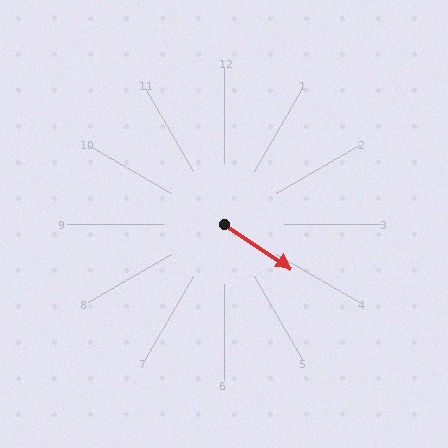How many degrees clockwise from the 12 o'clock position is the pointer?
Approximately 123 degrees.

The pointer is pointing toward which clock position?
Roughly 4 o'clock.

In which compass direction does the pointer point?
Southeast.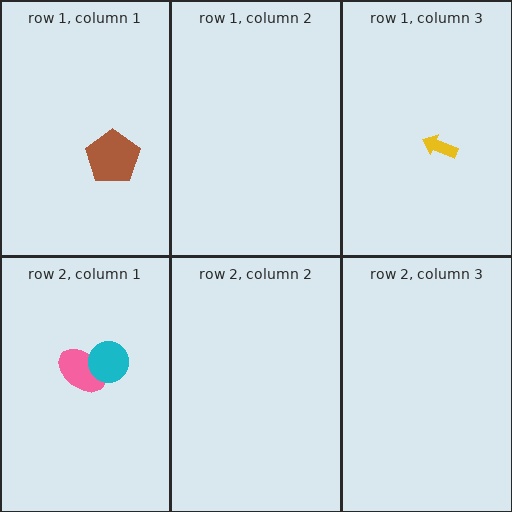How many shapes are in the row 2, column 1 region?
2.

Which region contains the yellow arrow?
The row 1, column 3 region.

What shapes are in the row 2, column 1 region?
The pink ellipse, the cyan circle.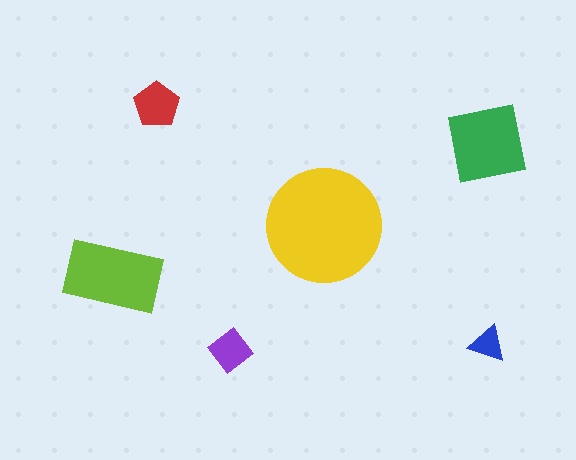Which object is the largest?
The yellow circle.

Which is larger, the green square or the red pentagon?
The green square.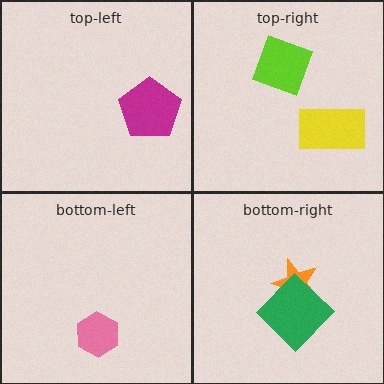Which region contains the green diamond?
The bottom-right region.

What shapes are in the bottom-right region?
The orange star, the green diamond.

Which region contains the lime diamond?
The top-right region.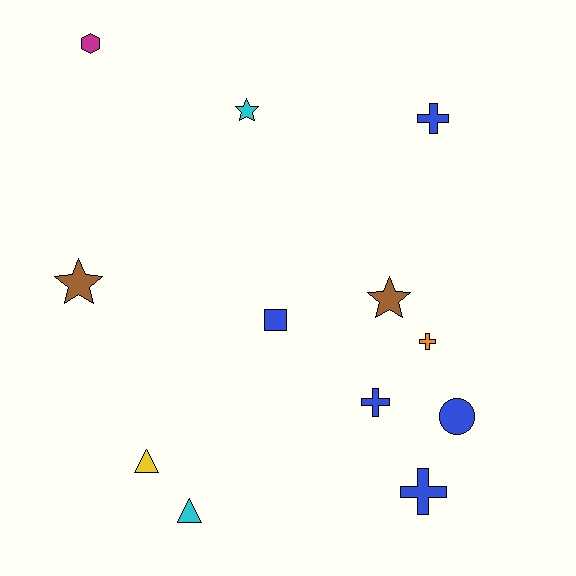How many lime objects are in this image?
There are no lime objects.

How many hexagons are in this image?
There is 1 hexagon.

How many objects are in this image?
There are 12 objects.